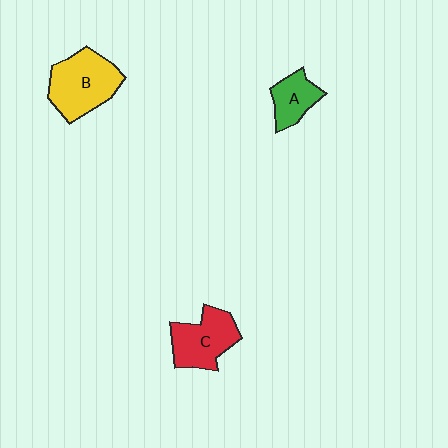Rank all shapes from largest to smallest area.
From largest to smallest: B (yellow), C (red), A (green).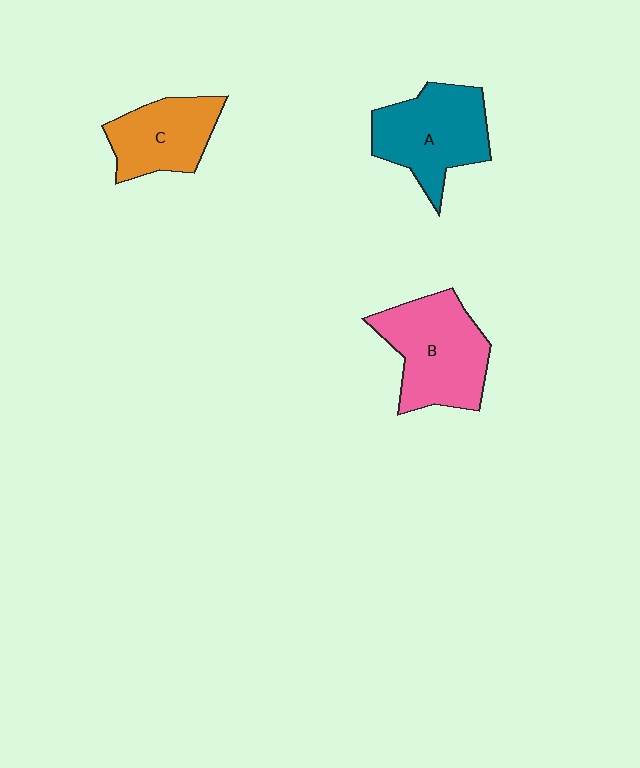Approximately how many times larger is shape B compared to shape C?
Approximately 1.4 times.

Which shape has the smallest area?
Shape C (orange).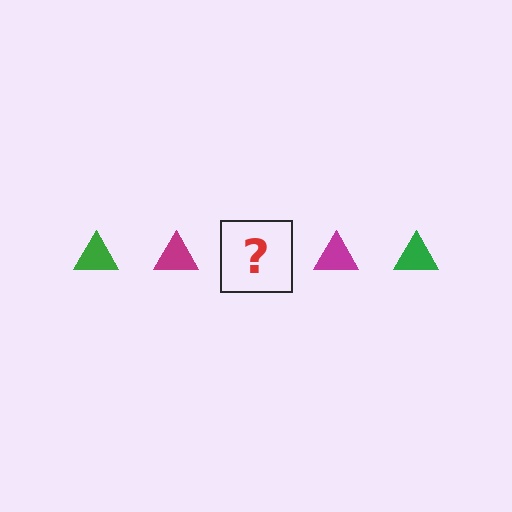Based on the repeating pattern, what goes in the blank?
The blank should be a green triangle.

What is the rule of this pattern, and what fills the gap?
The rule is that the pattern cycles through green, magenta triangles. The gap should be filled with a green triangle.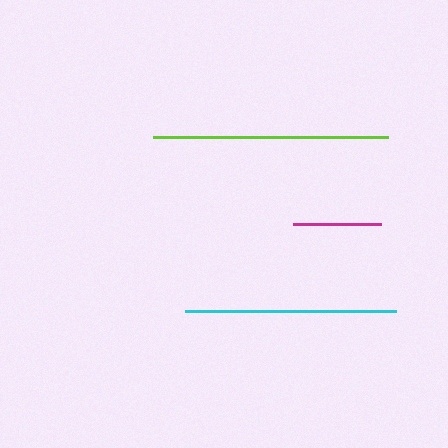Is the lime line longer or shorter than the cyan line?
The lime line is longer than the cyan line.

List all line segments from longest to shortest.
From longest to shortest: lime, cyan, magenta.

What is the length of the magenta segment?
The magenta segment is approximately 88 pixels long.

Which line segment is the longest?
The lime line is the longest at approximately 235 pixels.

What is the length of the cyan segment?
The cyan segment is approximately 211 pixels long.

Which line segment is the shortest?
The magenta line is the shortest at approximately 88 pixels.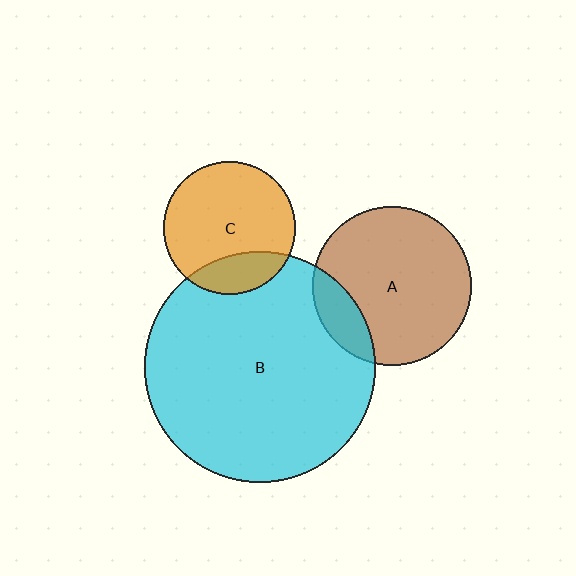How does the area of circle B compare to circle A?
Approximately 2.1 times.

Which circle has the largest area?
Circle B (cyan).